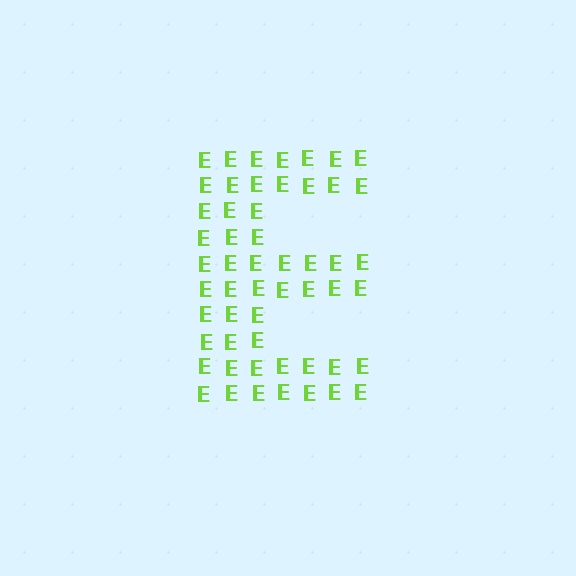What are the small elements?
The small elements are letter E's.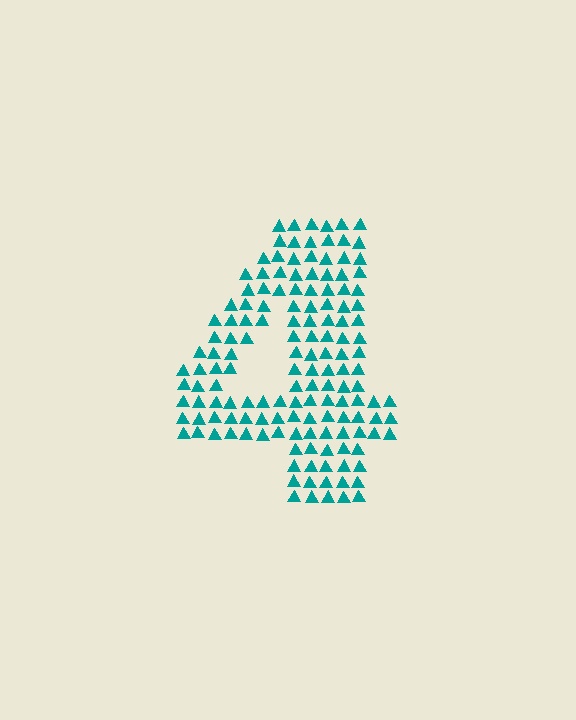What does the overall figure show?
The overall figure shows the digit 4.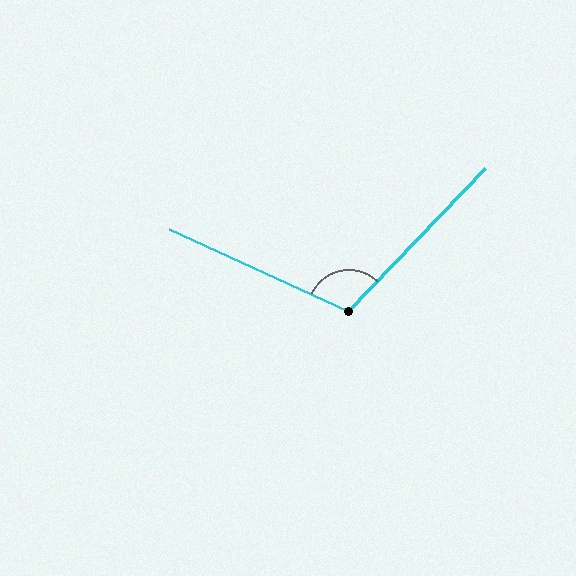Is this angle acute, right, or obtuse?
It is obtuse.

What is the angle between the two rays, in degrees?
Approximately 109 degrees.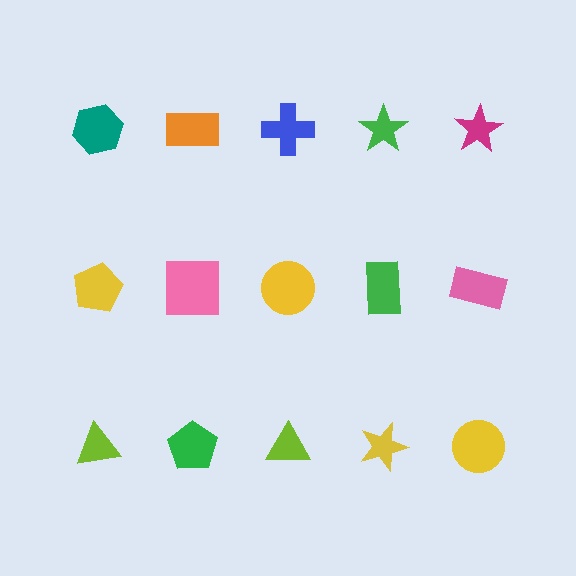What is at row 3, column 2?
A green pentagon.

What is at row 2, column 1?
A yellow pentagon.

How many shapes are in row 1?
5 shapes.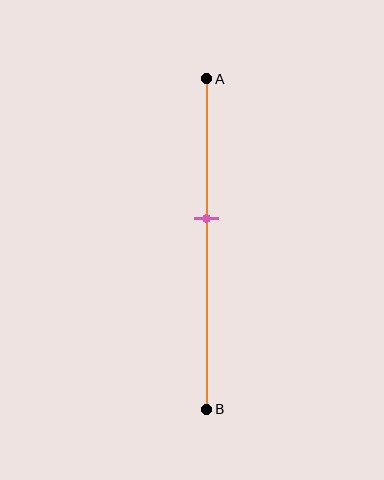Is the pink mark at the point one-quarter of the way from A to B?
No, the mark is at about 40% from A, not at the 25% one-quarter point.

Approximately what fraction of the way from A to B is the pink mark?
The pink mark is approximately 40% of the way from A to B.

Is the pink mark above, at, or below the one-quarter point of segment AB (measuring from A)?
The pink mark is below the one-quarter point of segment AB.